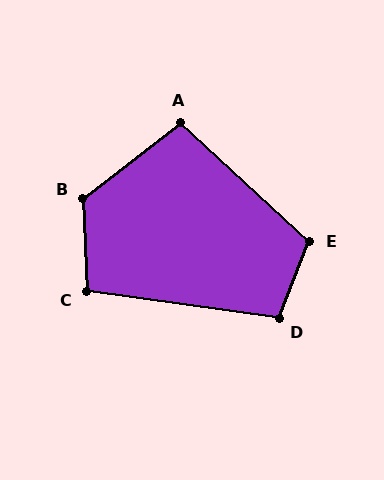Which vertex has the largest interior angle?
B, at approximately 125 degrees.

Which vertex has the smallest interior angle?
A, at approximately 100 degrees.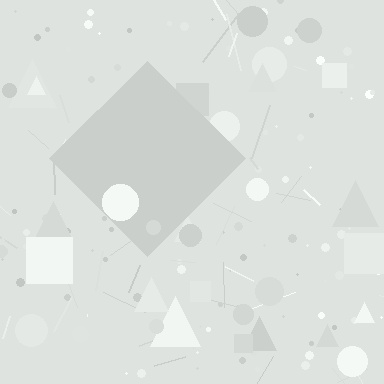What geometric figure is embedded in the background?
A diamond is embedded in the background.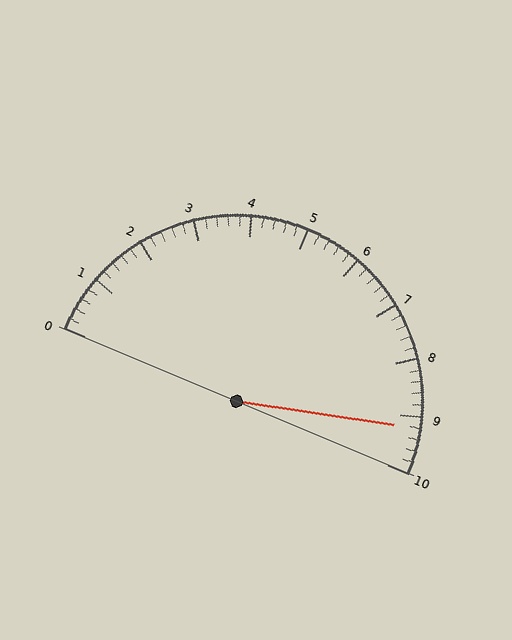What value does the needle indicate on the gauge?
The needle indicates approximately 9.2.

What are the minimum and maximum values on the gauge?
The gauge ranges from 0 to 10.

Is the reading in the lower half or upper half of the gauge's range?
The reading is in the upper half of the range (0 to 10).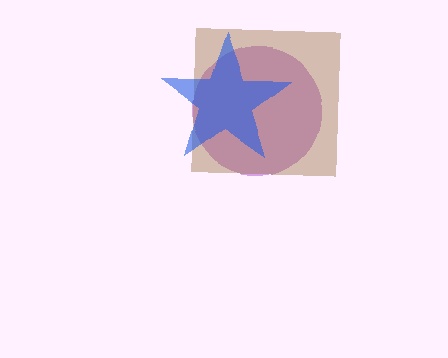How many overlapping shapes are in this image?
There are 3 overlapping shapes in the image.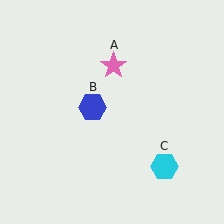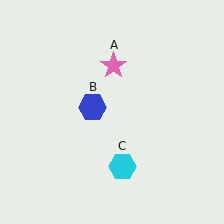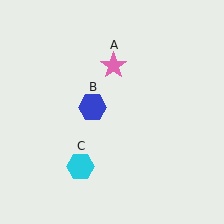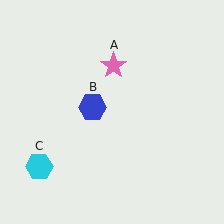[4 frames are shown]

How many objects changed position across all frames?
1 object changed position: cyan hexagon (object C).